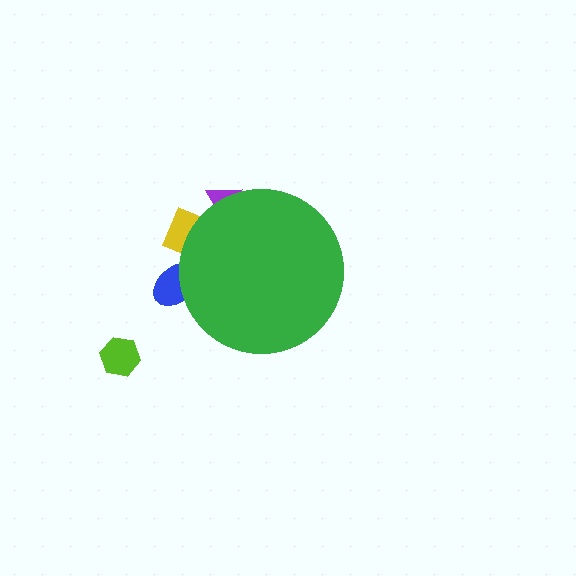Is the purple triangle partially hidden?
Yes, the purple triangle is partially hidden behind the green circle.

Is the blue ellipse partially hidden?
Yes, the blue ellipse is partially hidden behind the green circle.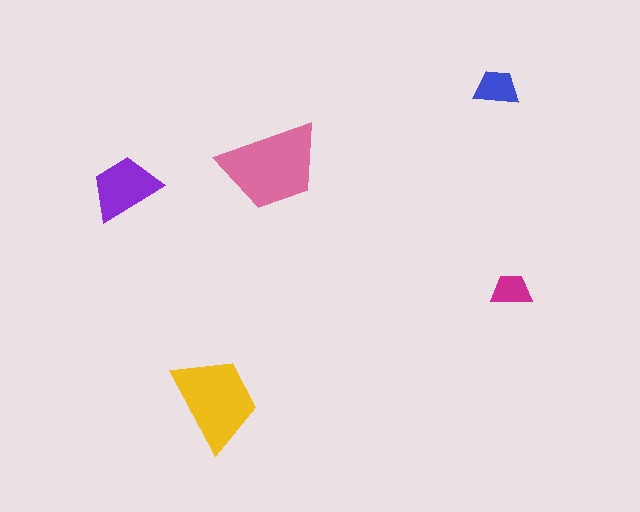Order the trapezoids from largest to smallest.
the pink one, the yellow one, the purple one, the blue one, the magenta one.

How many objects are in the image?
There are 5 objects in the image.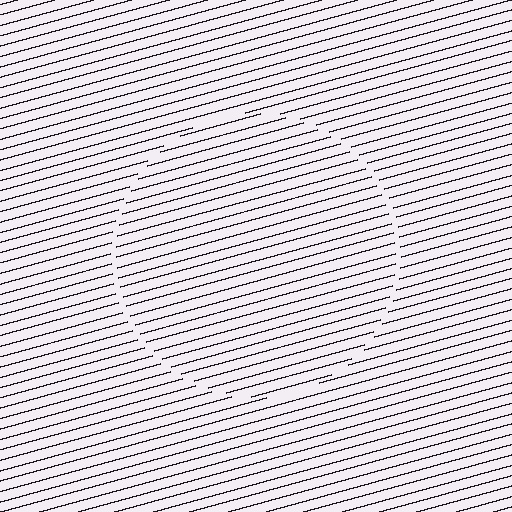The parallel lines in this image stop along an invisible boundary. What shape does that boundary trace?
An illusory circle. The interior of the shape contains the same grating, shifted by half a period — the contour is defined by the phase discontinuity where line-ends from the inner and outer gratings abut.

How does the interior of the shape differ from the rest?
The interior of the shape contains the same grating, shifted by half a period — the contour is defined by the phase discontinuity where line-ends from the inner and outer gratings abut.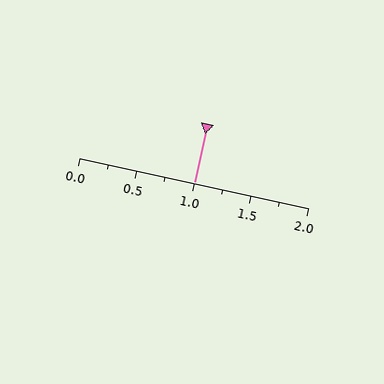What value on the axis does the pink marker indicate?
The marker indicates approximately 1.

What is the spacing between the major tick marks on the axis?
The major ticks are spaced 0.5 apart.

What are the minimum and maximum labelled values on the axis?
The axis runs from 0.0 to 2.0.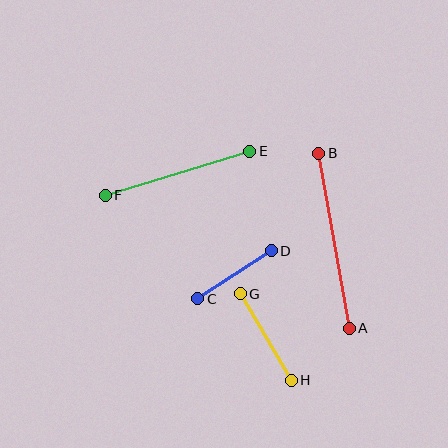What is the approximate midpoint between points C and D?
The midpoint is at approximately (235, 275) pixels.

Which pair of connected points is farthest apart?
Points A and B are farthest apart.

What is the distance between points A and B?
The distance is approximately 178 pixels.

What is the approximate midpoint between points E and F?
The midpoint is at approximately (178, 173) pixels.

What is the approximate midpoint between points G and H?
The midpoint is at approximately (266, 337) pixels.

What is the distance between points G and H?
The distance is approximately 100 pixels.